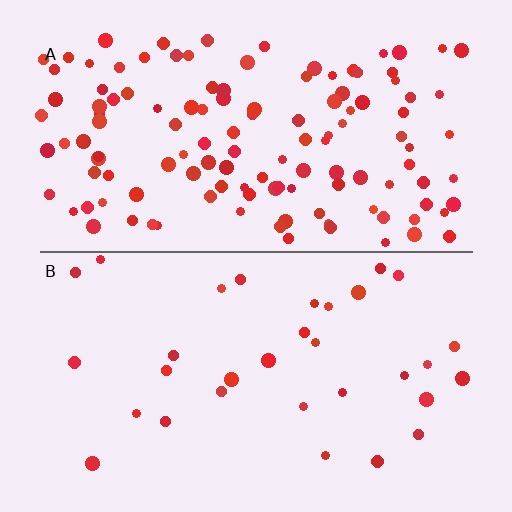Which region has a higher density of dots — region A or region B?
A (the top).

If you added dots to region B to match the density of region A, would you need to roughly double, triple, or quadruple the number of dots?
Approximately quadruple.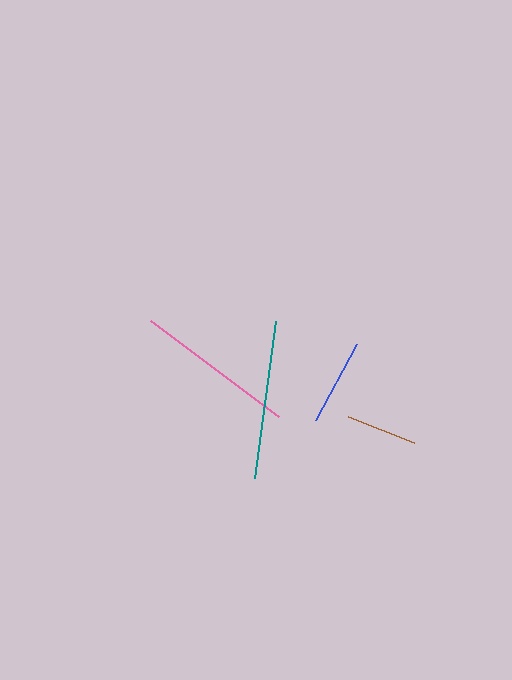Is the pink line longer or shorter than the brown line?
The pink line is longer than the brown line.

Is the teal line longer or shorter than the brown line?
The teal line is longer than the brown line.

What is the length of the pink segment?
The pink segment is approximately 160 pixels long.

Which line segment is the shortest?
The brown line is the shortest at approximately 71 pixels.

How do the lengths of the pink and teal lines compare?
The pink and teal lines are approximately the same length.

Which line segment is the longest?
The pink line is the longest at approximately 160 pixels.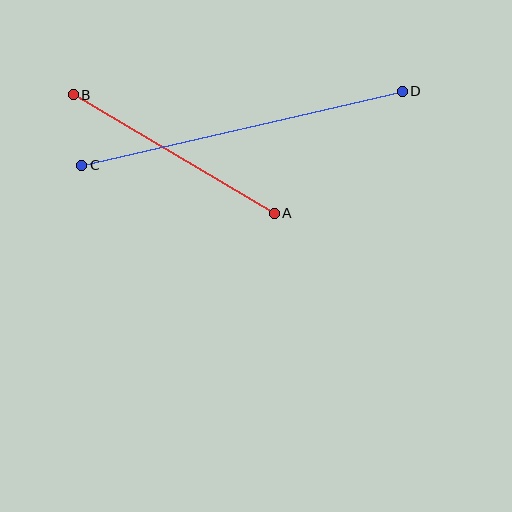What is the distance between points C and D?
The distance is approximately 329 pixels.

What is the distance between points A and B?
The distance is approximately 234 pixels.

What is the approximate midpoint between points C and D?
The midpoint is at approximately (242, 128) pixels.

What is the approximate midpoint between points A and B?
The midpoint is at approximately (174, 154) pixels.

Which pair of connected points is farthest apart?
Points C and D are farthest apart.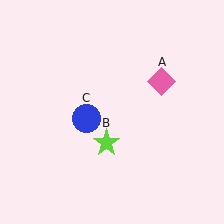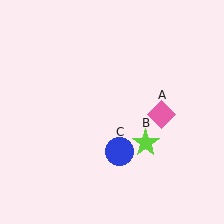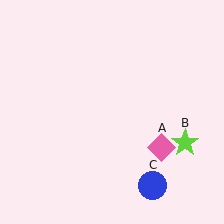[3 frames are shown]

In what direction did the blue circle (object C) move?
The blue circle (object C) moved down and to the right.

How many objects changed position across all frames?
3 objects changed position: pink diamond (object A), lime star (object B), blue circle (object C).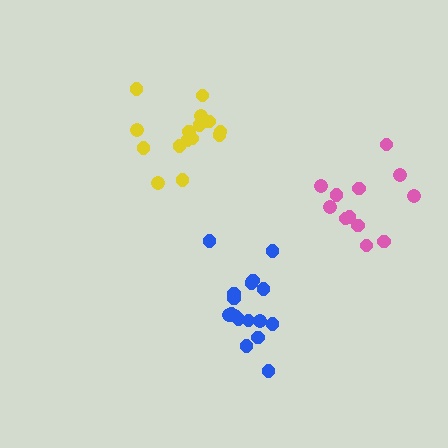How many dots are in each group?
Group 1: 17 dots, Group 2: 15 dots, Group 3: 12 dots (44 total).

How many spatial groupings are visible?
There are 3 spatial groupings.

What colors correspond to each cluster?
The clusters are colored: blue, yellow, pink.